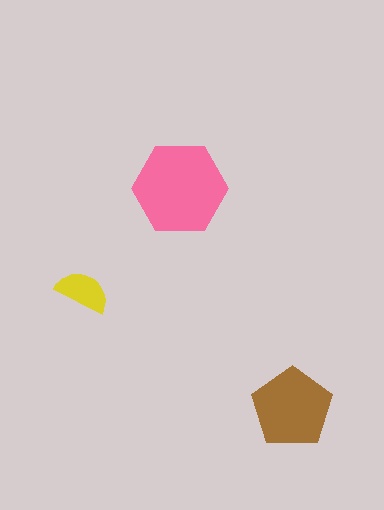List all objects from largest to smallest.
The pink hexagon, the brown pentagon, the yellow semicircle.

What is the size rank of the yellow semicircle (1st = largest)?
3rd.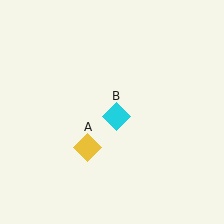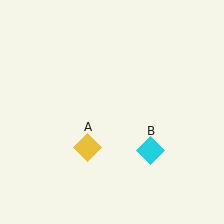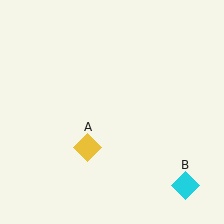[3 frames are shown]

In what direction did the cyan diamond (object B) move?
The cyan diamond (object B) moved down and to the right.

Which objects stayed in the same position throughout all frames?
Yellow diamond (object A) remained stationary.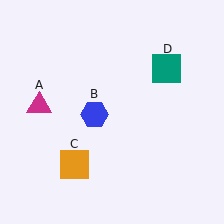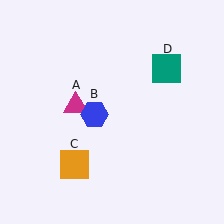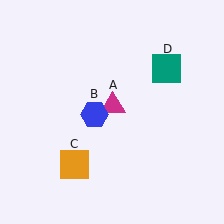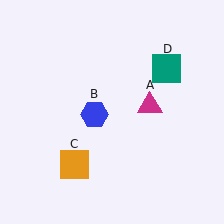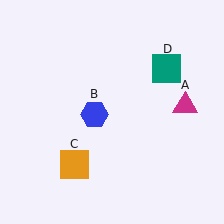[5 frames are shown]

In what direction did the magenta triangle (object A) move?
The magenta triangle (object A) moved right.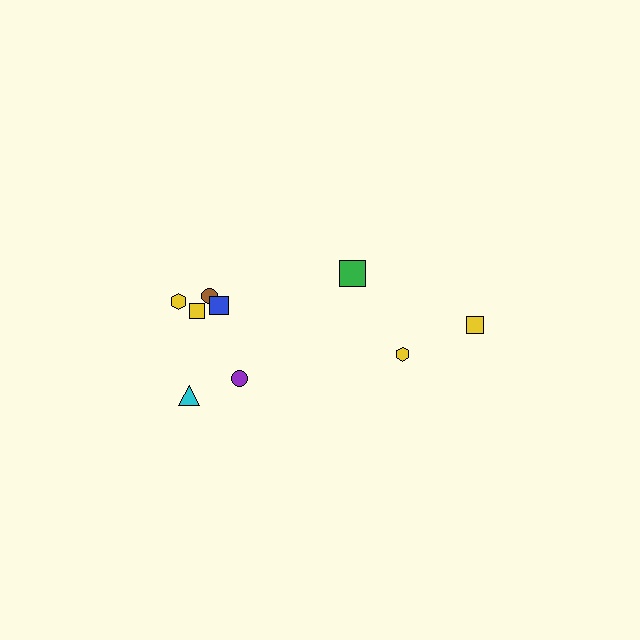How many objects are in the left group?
There are 6 objects.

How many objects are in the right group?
There are 3 objects.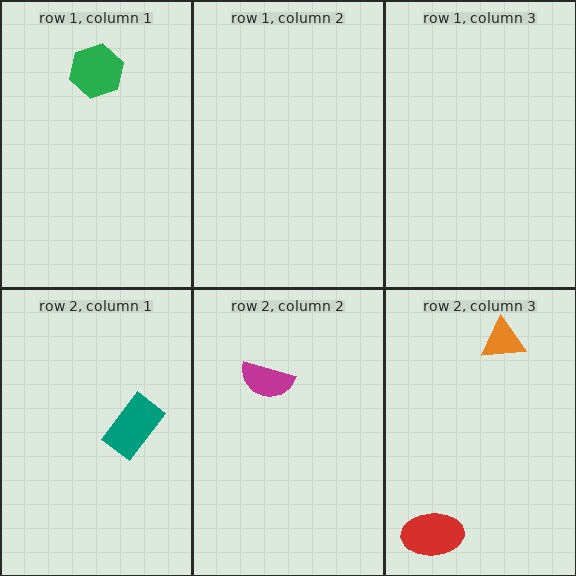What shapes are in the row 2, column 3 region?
The orange triangle, the red ellipse.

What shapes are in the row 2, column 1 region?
The teal rectangle.